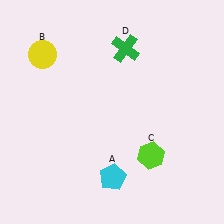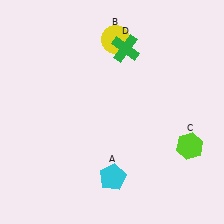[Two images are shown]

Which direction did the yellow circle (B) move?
The yellow circle (B) moved right.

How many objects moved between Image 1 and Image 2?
2 objects moved between the two images.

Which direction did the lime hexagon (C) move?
The lime hexagon (C) moved right.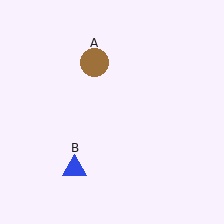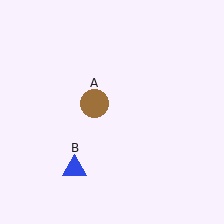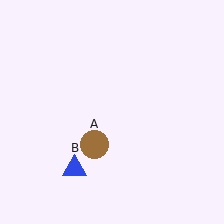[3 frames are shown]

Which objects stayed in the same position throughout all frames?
Blue triangle (object B) remained stationary.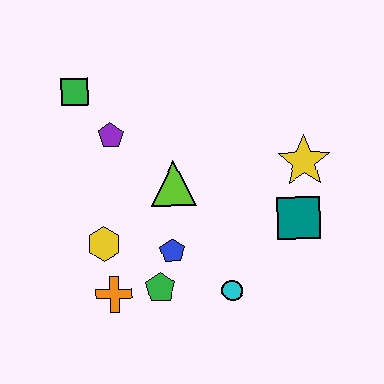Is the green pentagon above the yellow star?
No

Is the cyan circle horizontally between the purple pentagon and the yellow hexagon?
No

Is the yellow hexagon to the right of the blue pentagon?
No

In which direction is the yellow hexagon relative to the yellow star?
The yellow hexagon is to the left of the yellow star.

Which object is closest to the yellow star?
The teal square is closest to the yellow star.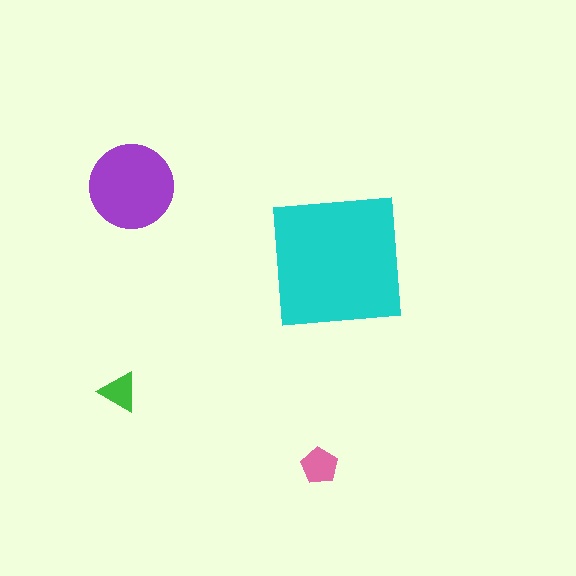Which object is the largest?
The cyan square.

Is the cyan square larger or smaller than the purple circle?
Larger.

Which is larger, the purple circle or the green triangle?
The purple circle.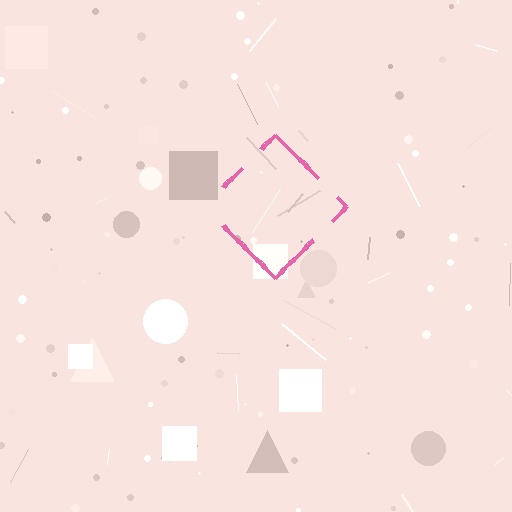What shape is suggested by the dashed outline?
The dashed outline suggests a diamond.